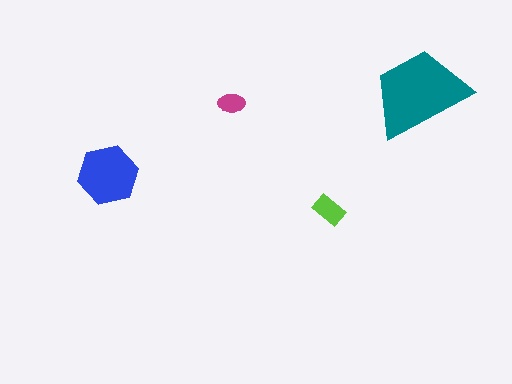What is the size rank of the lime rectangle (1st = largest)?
3rd.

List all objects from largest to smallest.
The teal trapezoid, the blue hexagon, the lime rectangle, the magenta ellipse.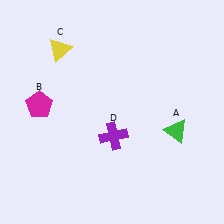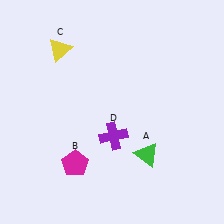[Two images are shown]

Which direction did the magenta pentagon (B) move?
The magenta pentagon (B) moved down.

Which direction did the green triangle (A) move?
The green triangle (A) moved left.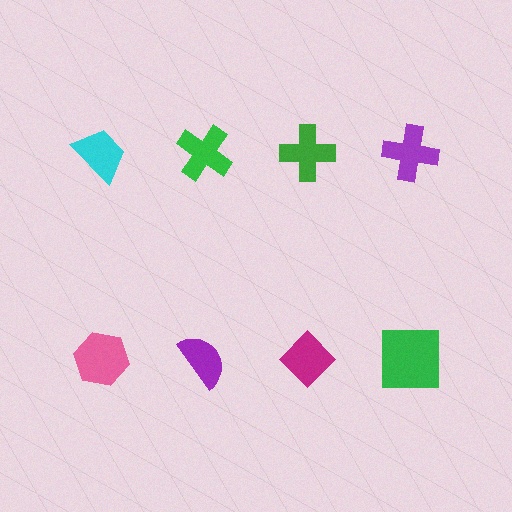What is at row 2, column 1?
A pink hexagon.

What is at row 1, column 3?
A green cross.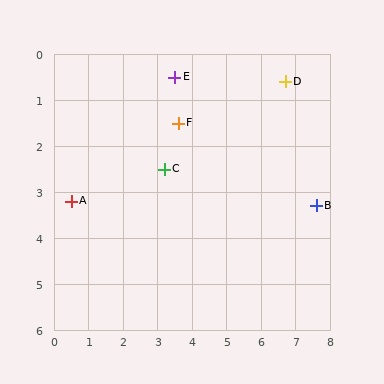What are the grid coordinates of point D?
Point D is at approximately (6.7, 0.6).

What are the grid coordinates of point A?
Point A is at approximately (0.5, 3.2).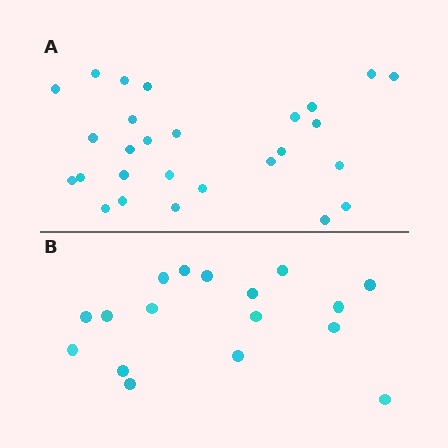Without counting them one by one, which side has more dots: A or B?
Region A (the top region) has more dots.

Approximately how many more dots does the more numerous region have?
Region A has roughly 10 or so more dots than region B.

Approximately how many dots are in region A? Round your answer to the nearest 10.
About 30 dots. (The exact count is 27, which rounds to 30.)